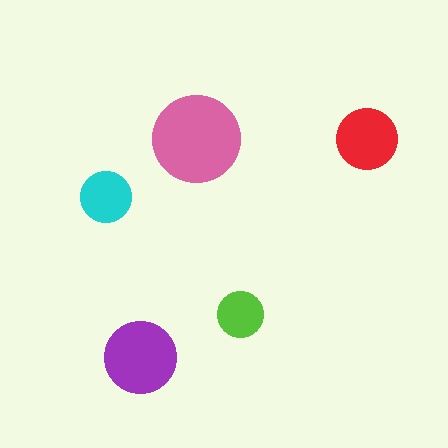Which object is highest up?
The pink circle is topmost.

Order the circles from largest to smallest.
the pink one, the purple one, the red one, the cyan one, the lime one.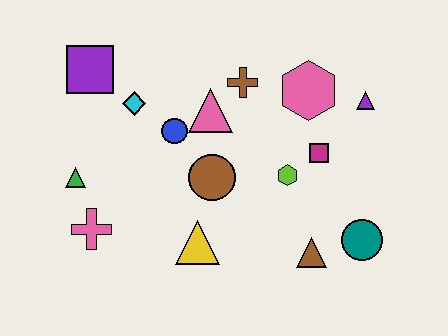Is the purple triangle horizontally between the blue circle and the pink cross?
No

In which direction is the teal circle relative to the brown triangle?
The teal circle is to the right of the brown triangle.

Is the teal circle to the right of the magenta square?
Yes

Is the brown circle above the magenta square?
No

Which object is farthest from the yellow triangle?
The purple triangle is farthest from the yellow triangle.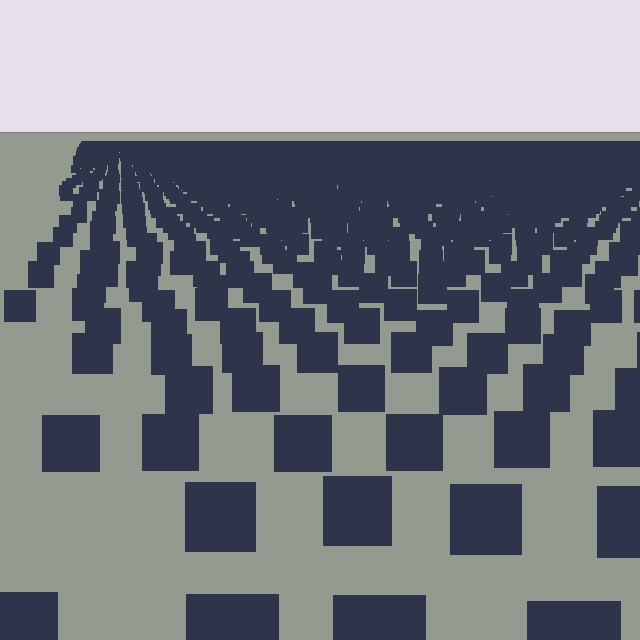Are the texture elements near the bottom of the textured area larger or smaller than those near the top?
Larger. Near the bottom, elements are closer to the viewer and appear at a bigger on-screen size.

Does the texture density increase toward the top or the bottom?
Density increases toward the top.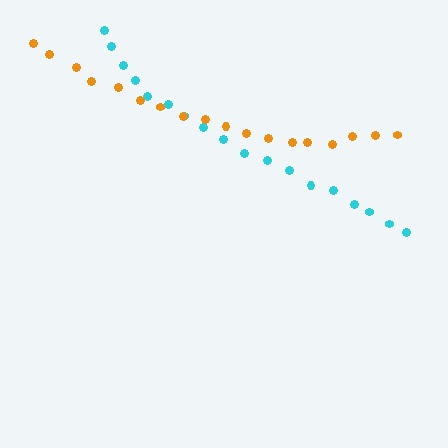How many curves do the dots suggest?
There are 2 distinct paths.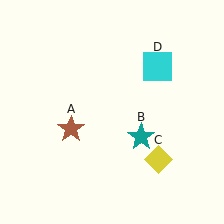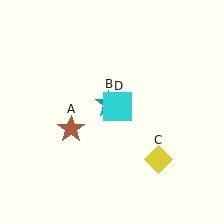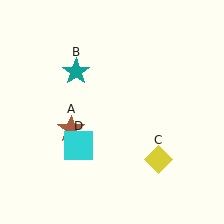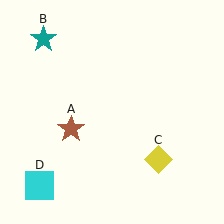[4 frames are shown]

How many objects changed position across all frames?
2 objects changed position: teal star (object B), cyan square (object D).